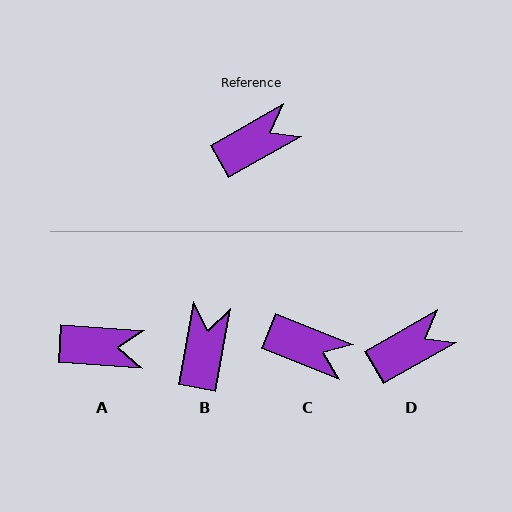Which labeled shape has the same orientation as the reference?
D.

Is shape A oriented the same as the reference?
No, it is off by about 34 degrees.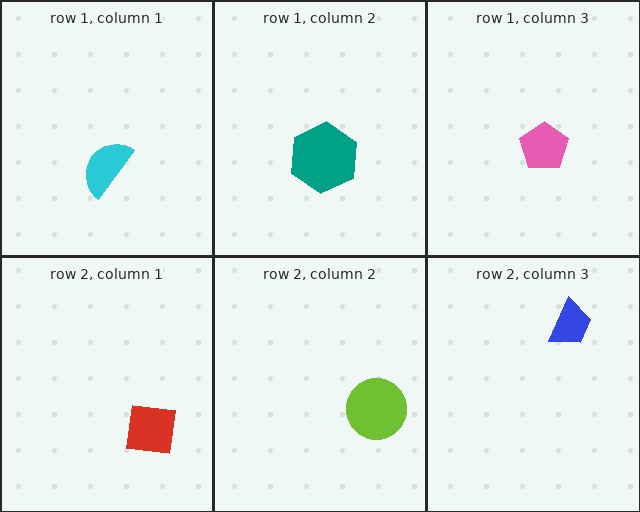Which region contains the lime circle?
The row 2, column 2 region.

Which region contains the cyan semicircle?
The row 1, column 1 region.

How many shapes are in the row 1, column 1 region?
1.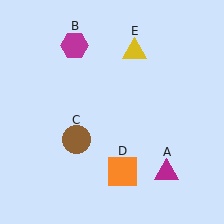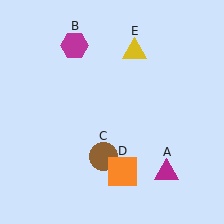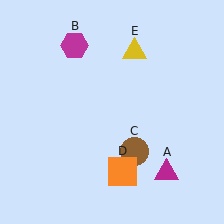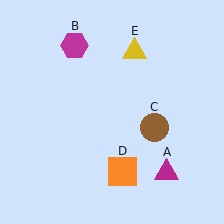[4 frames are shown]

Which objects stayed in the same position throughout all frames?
Magenta triangle (object A) and magenta hexagon (object B) and orange square (object D) and yellow triangle (object E) remained stationary.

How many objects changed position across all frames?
1 object changed position: brown circle (object C).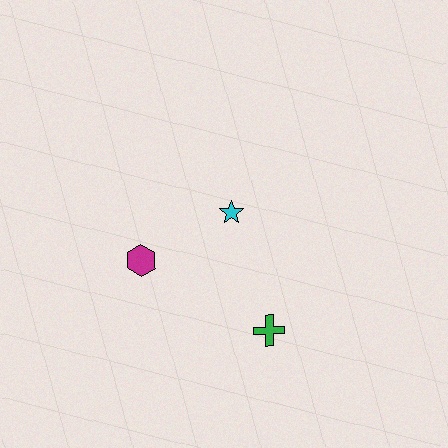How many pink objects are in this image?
There are no pink objects.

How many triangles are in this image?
There are no triangles.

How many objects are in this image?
There are 3 objects.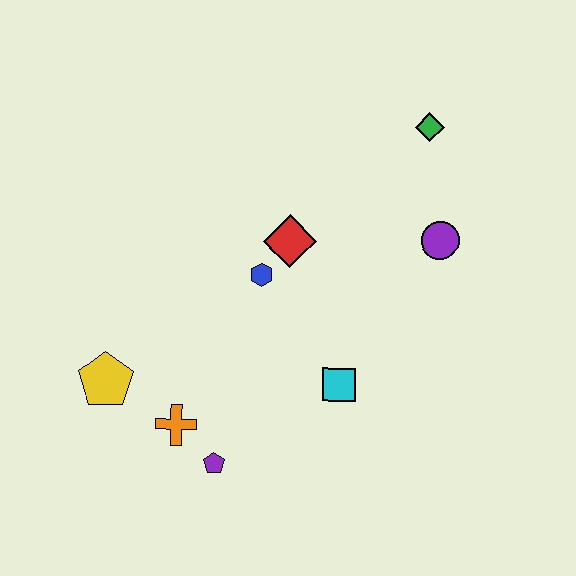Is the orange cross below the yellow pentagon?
Yes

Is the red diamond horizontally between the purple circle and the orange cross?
Yes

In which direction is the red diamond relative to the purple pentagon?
The red diamond is above the purple pentagon.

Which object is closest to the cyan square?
The blue hexagon is closest to the cyan square.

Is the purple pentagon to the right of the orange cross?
Yes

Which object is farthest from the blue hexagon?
The green diamond is farthest from the blue hexagon.